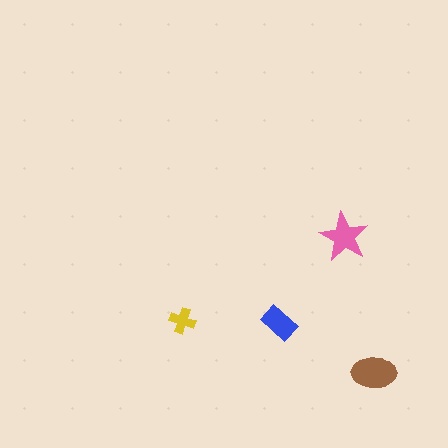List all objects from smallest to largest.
The yellow cross, the blue rectangle, the pink star, the brown ellipse.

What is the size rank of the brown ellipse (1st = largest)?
1st.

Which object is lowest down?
The brown ellipse is bottommost.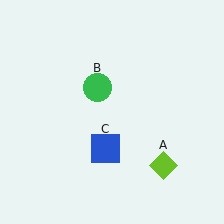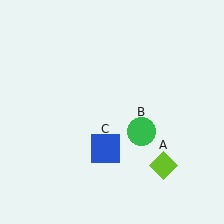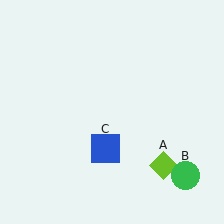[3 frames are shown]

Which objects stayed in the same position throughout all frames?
Lime diamond (object A) and blue square (object C) remained stationary.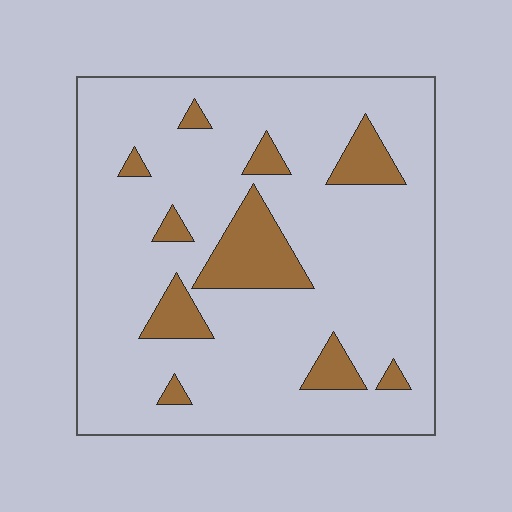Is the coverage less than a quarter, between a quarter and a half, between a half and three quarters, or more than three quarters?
Less than a quarter.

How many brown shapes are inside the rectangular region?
10.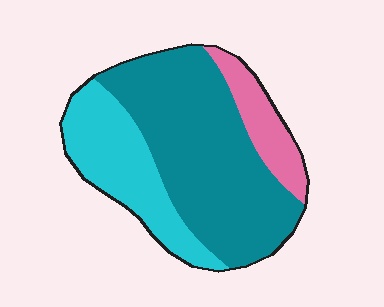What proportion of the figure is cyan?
Cyan takes up between a sixth and a third of the figure.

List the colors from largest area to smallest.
From largest to smallest: teal, cyan, pink.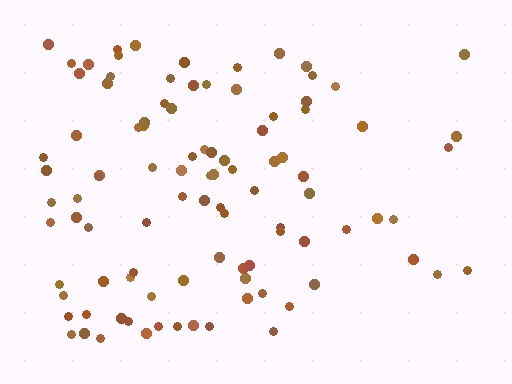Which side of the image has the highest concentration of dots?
The left.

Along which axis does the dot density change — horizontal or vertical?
Horizontal.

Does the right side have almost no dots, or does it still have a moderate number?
Still a moderate number, just noticeably fewer than the left.